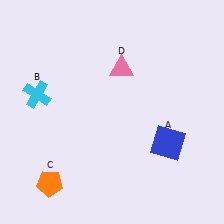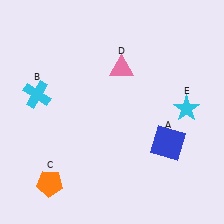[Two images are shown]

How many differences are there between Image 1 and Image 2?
There is 1 difference between the two images.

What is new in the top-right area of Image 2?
A cyan star (E) was added in the top-right area of Image 2.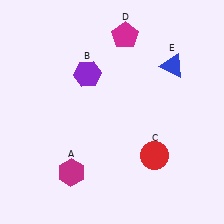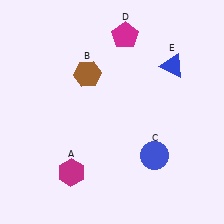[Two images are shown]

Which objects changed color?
B changed from purple to brown. C changed from red to blue.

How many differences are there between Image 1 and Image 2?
There are 2 differences between the two images.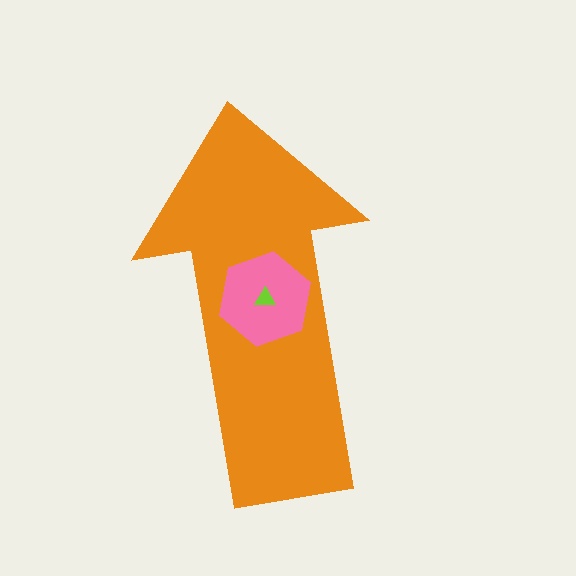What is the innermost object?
The lime triangle.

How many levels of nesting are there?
3.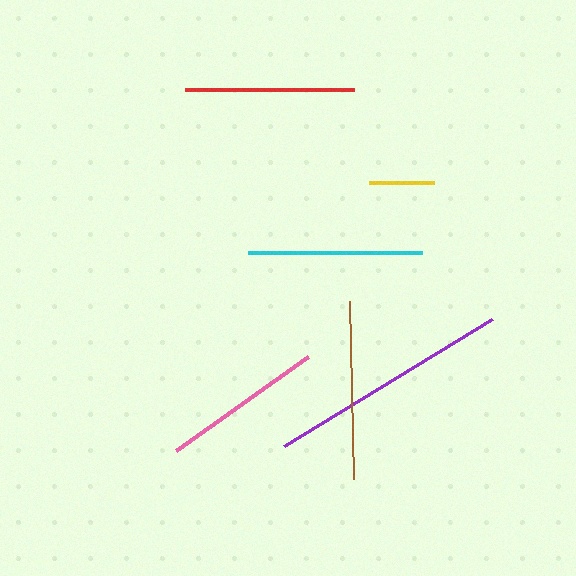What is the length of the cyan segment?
The cyan segment is approximately 174 pixels long.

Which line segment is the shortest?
The yellow line is the shortest at approximately 65 pixels.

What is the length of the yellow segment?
The yellow segment is approximately 65 pixels long.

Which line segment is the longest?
The purple line is the longest at approximately 244 pixels.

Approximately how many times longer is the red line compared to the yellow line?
The red line is approximately 2.6 times the length of the yellow line.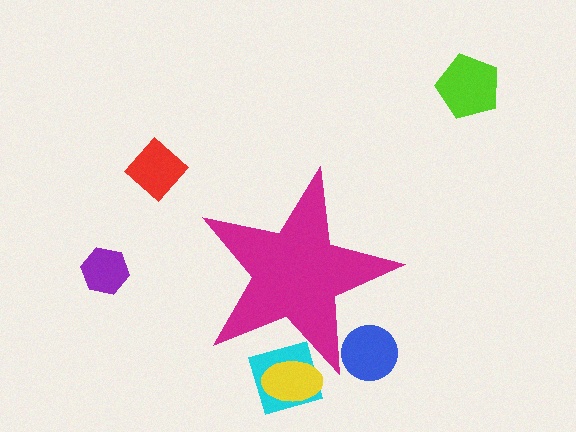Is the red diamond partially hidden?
No, the red diamond is fully visible.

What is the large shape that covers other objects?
A magenta star.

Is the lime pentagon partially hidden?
No, the lime pentagon is fully visible.